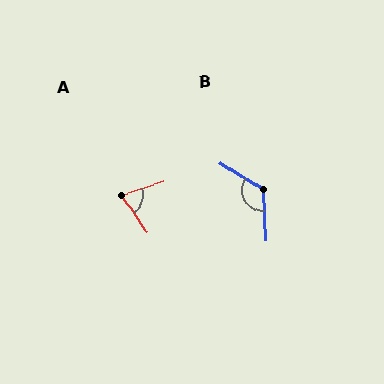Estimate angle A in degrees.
Approximately 75 degrees.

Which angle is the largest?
B, at approximately 125 degrees.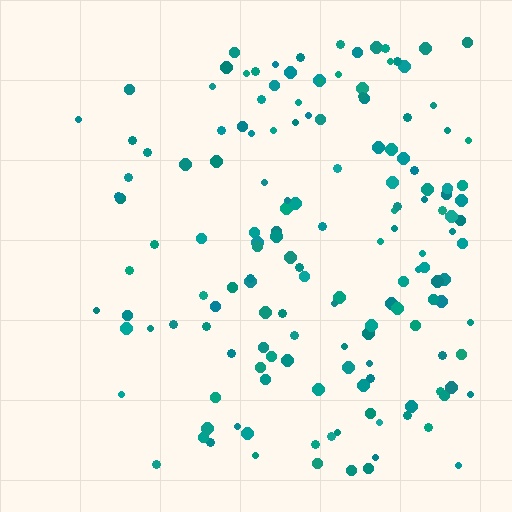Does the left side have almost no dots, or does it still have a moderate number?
Still a moderate number, just noticeably fewer than the right.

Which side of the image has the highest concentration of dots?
The right.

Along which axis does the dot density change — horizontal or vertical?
Horizontal.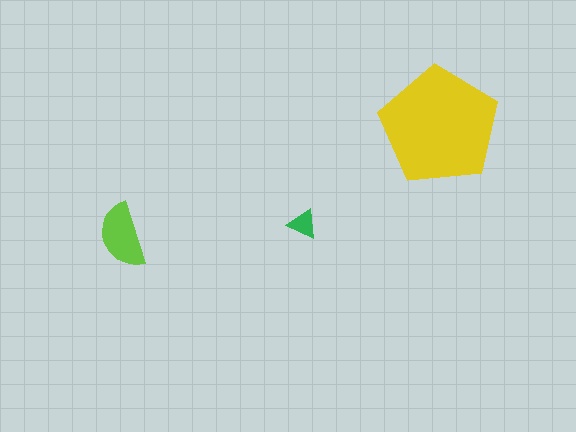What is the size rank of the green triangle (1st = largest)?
3rd.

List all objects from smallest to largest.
The green triangle, the lime semicircle, the yellow pentagon.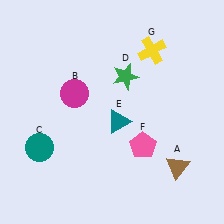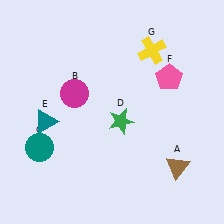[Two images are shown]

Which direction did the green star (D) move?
The green star (D) moved down.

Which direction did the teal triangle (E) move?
The teal triangle (E) moved left.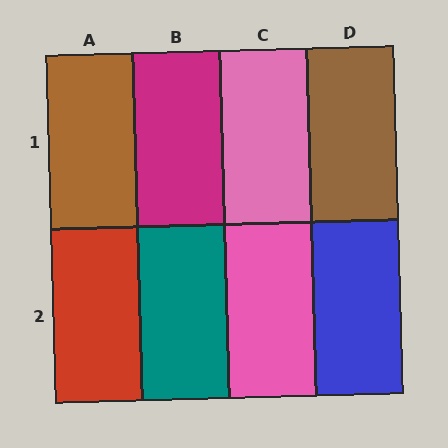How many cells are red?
1 cell is red.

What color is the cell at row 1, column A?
Brown.